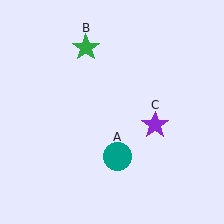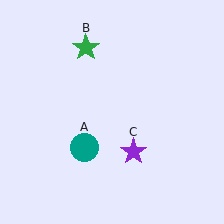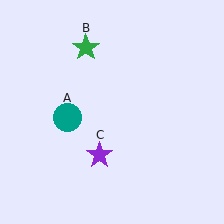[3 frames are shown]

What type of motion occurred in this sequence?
The teal circle (object A), purple star (object C) rotated clockwise around the center of the scene.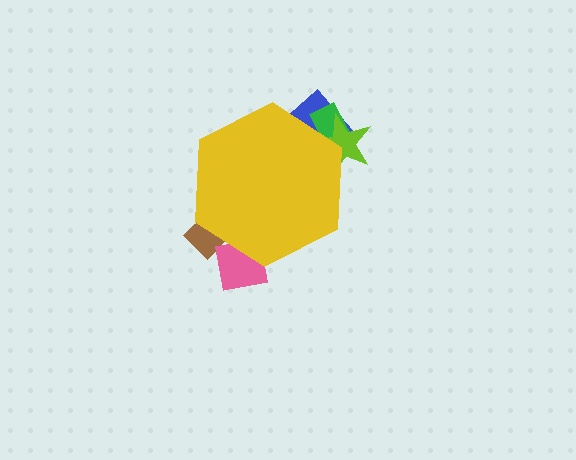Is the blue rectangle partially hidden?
Yes, the blue rectangle is partially hidden behind the yellow hexagon.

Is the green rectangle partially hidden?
Yes, the green rectangle is partially hidden behind the yellow hexagon.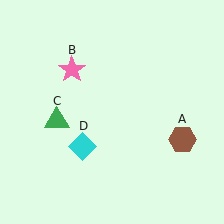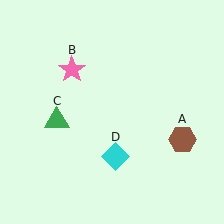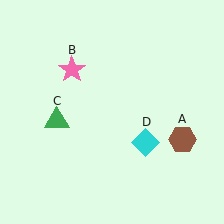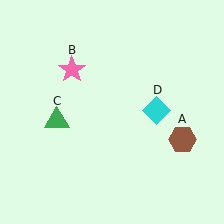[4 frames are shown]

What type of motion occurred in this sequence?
The cyan diamond (object D) rotated counterclockwise around the center of the scene.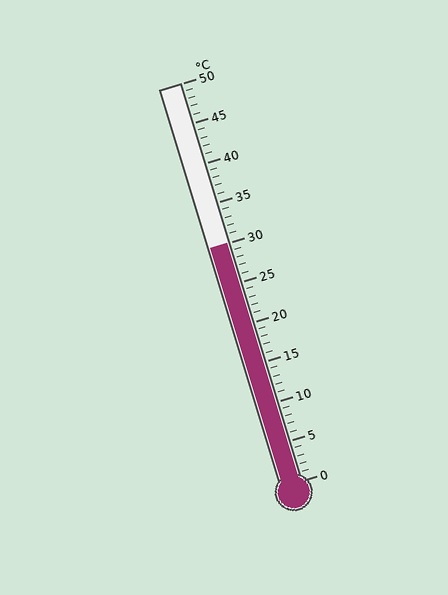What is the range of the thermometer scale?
The thermometer scale ranges from 0°C to 50°C.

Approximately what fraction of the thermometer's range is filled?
The thermometer is filled to approximately 60% of its range.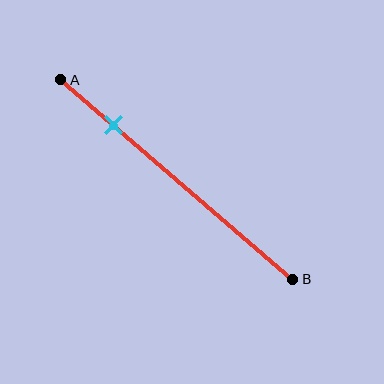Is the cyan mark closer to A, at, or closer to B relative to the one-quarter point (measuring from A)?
The cyan mark is approximately at the one-quarter point of segment AB.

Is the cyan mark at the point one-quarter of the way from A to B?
Yes, the mark is approximately at the one-quarter point.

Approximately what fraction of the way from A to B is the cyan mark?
The cyan mark is approximately 25% of the way from A to B.